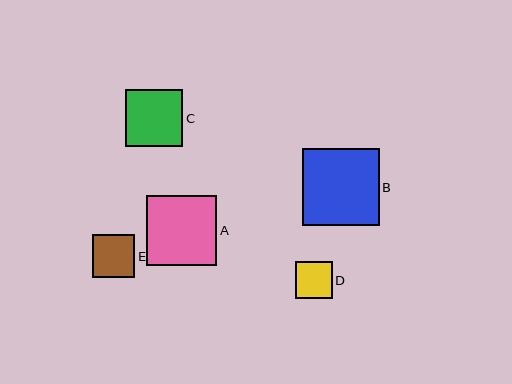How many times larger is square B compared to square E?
Square B is approximately 1.8 times the size of square E.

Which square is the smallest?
Square D is the smallest with a size of approximately 37 pixels.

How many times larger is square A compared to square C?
Square A is approximately 1.2 times the size of square C.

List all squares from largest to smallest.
From largest to smallest: B, A, C, E, D.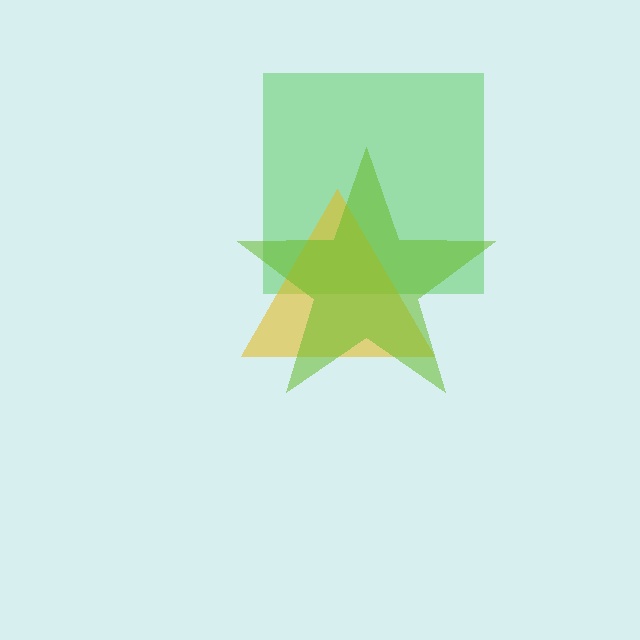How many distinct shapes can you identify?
There are 3 distinct shapes: a green square, a yellow triangle, a lime star.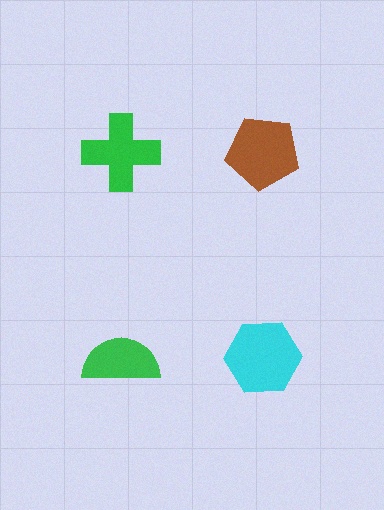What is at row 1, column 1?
A green cross.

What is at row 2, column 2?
A cyan hexagon.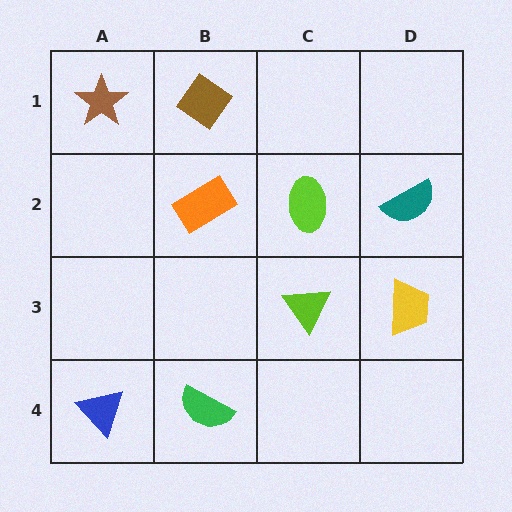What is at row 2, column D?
A teal semicircle.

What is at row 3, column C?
A lime triangle.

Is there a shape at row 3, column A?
No, that cell is empty.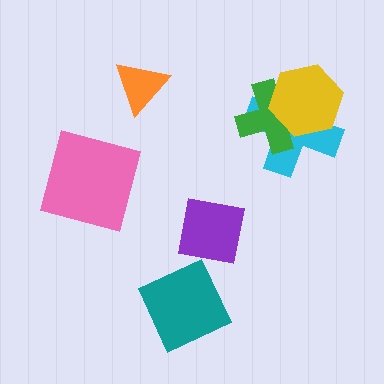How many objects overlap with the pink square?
0 objects overlap with the pink square.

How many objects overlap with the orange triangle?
0 objects overlap with the orange triangle.